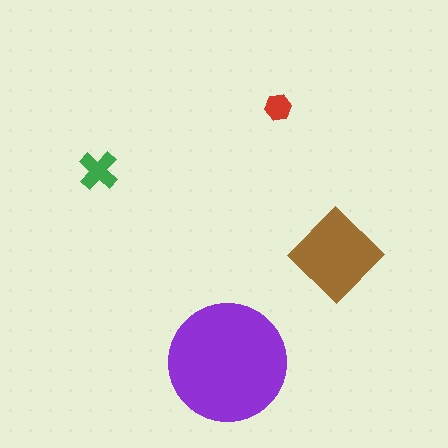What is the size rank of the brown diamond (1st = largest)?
2nd.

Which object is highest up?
The red hexagon is topmost.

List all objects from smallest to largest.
The red hexagon, the green cross, the brown diamond, the purple circle.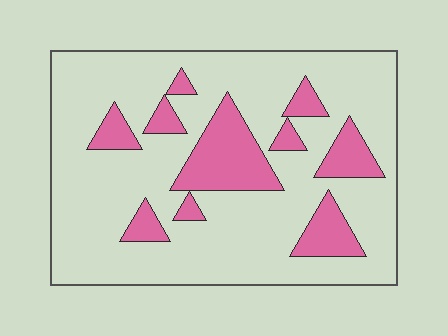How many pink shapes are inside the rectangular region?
10.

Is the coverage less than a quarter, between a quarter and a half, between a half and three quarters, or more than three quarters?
Less than a quarter.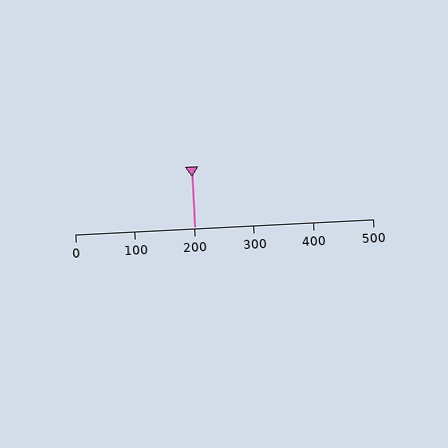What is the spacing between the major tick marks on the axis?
The major ticks are spaced 100 apart.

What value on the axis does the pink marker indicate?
The marker indicates approximately 200.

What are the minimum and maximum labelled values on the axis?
The axis runs from 0 to 500.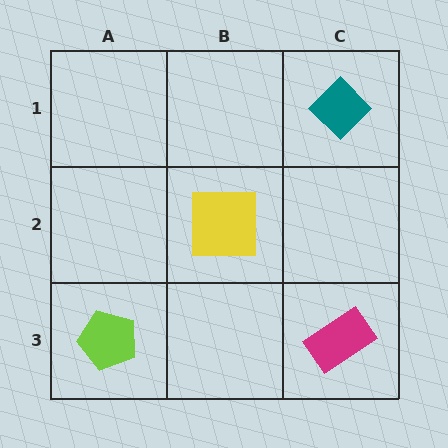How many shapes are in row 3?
2 shapes.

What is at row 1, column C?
A teal diamond.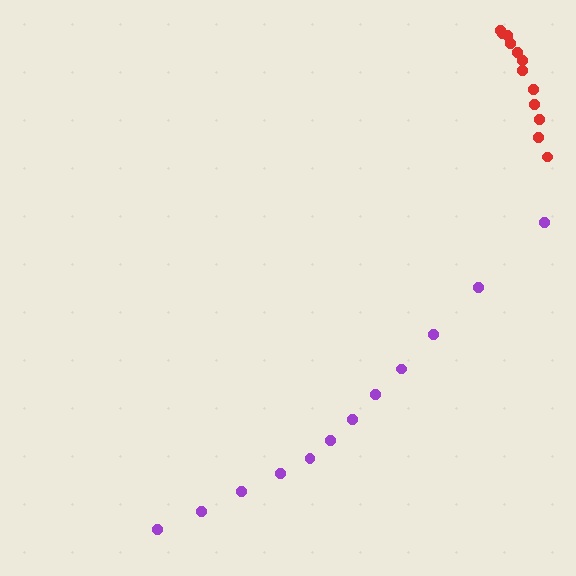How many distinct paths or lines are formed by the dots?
There are 2 distinct paths.